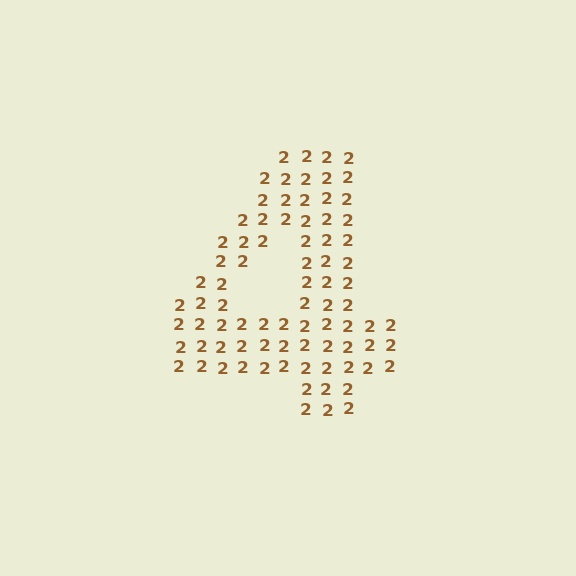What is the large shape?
The large shape is the digit 4.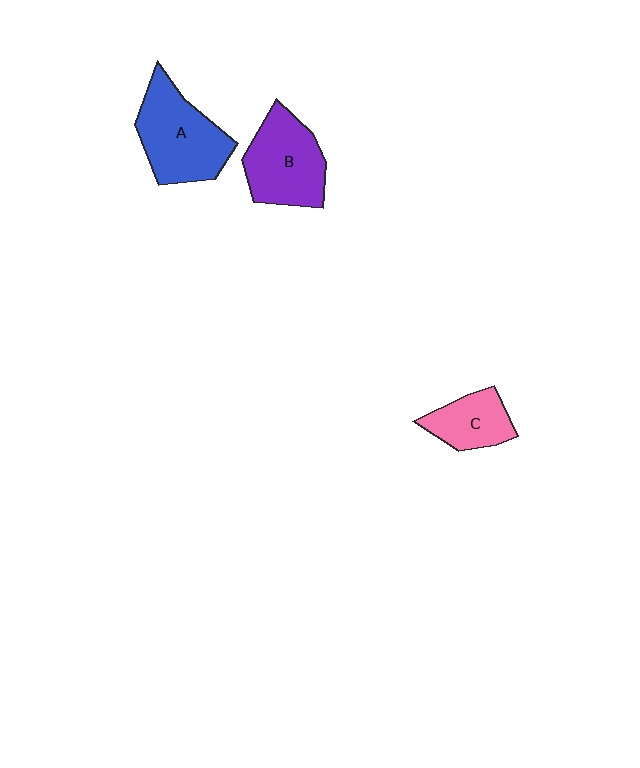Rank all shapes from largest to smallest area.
From largest to smallest: A (blue), B (purple), C (pink).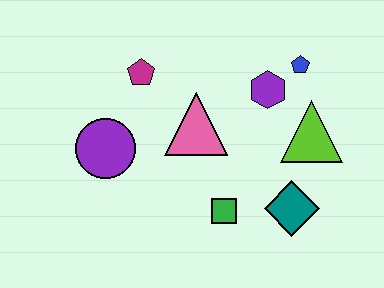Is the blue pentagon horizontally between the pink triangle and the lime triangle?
Yes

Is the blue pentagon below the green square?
No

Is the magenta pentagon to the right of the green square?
No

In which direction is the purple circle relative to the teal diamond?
The purple circle is to the left of the teal diamond.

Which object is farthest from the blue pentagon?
The purple circle is farthest from the blue pentagon.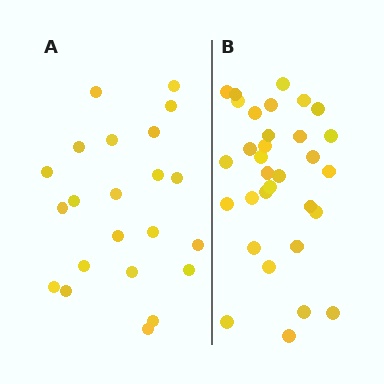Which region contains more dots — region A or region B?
Region B (the right region) has more dots.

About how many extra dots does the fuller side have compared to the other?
Region B has roughly 10 or so more dots than region A.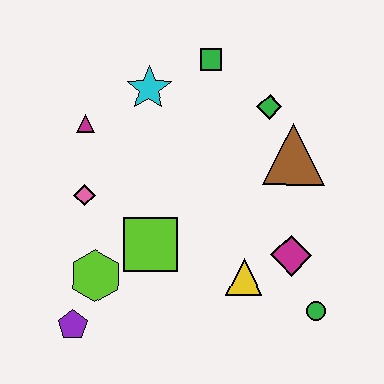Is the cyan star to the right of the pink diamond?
Yes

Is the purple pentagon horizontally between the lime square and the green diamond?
No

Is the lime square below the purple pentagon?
No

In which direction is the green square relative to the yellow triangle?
The green square is above the yellow triangle.